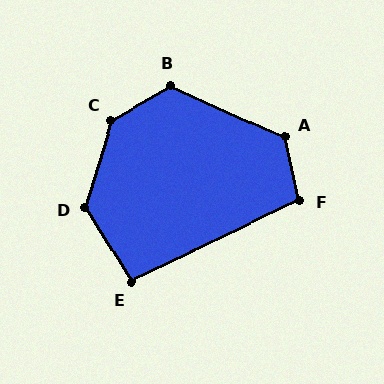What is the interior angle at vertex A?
Approximately 127 degrees (obtuse).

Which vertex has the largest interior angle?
C, at approximately 136 degrees.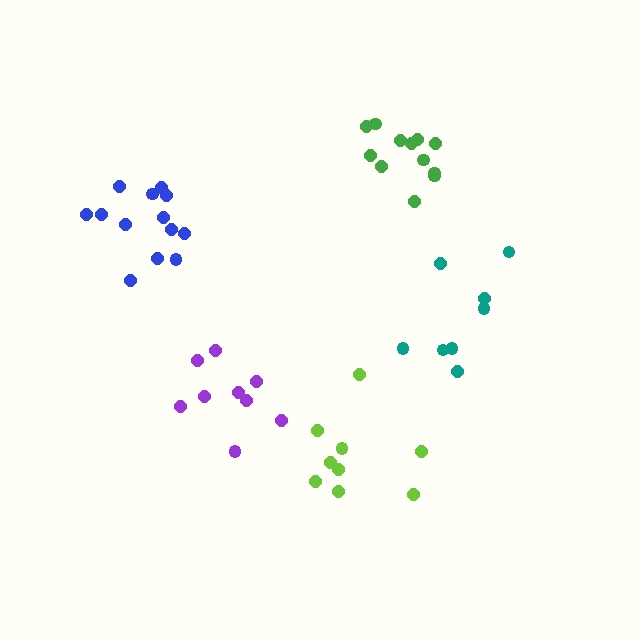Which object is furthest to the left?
The blue cluster is leftmost.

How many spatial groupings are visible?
There are 5 spatial groupings.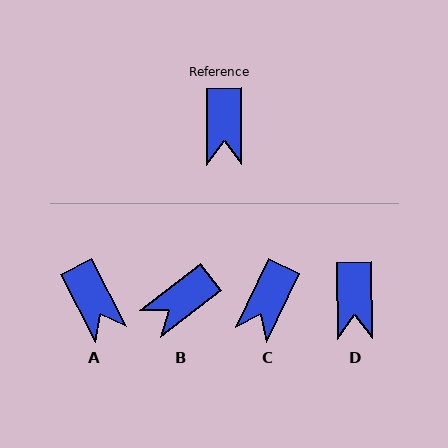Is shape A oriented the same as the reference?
No, it is off by about 27 degrees.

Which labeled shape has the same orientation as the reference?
D.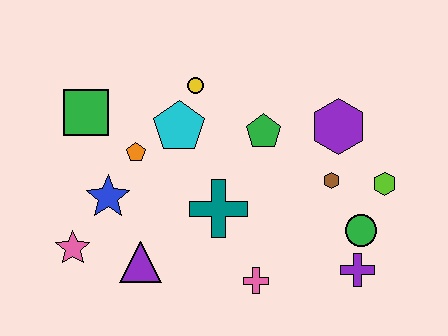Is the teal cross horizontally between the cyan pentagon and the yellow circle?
No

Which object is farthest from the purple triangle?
The lime hexagon is farthest from the purple triangle.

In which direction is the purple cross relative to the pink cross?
The purple cross is to the right of the pink cross.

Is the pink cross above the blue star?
No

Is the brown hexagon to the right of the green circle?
No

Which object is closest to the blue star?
The orange pentagon is closest to the blue star.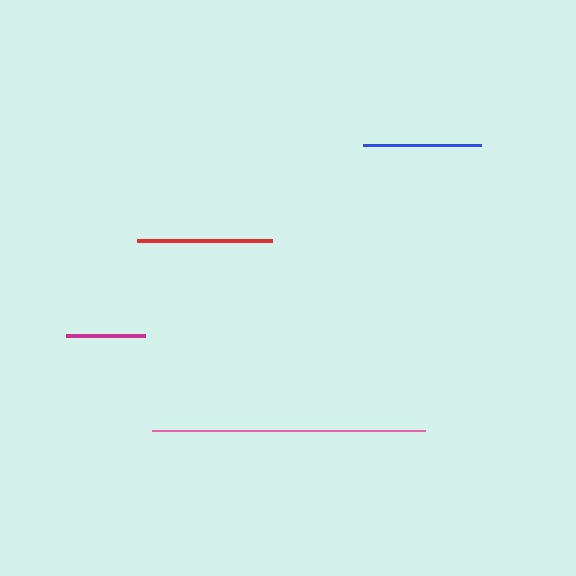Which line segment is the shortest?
The magenta line is the shortest at approximately 79 pixels.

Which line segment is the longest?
The pink line is the longest at approximately 273 pixels.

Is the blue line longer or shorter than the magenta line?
The blue line is longer than the magenta line.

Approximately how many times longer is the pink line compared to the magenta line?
The pink line is approximately 3.4 times the length of the magenta line.